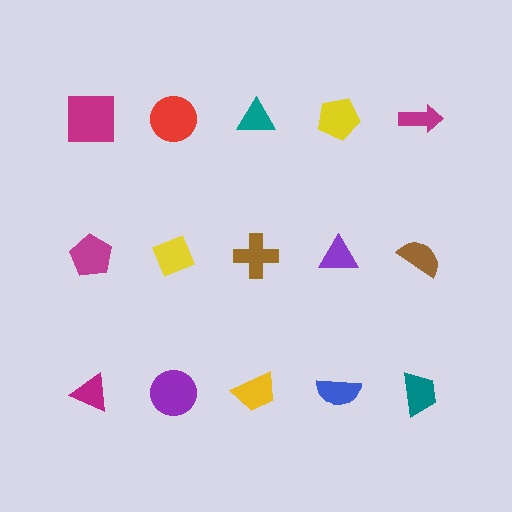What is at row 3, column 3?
A yellow trapezoid.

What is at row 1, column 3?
A teal triangle.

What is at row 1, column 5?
A magenta arrow.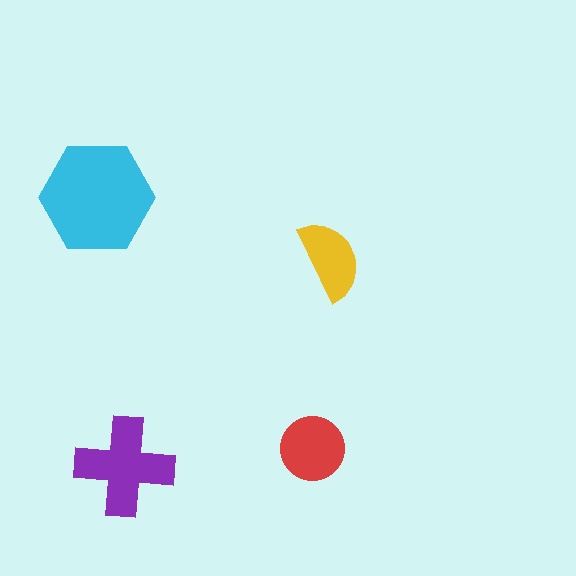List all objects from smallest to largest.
The yellow semicircle, the red circle, the purple cross, the cyan hexagon.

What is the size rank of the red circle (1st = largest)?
3rd.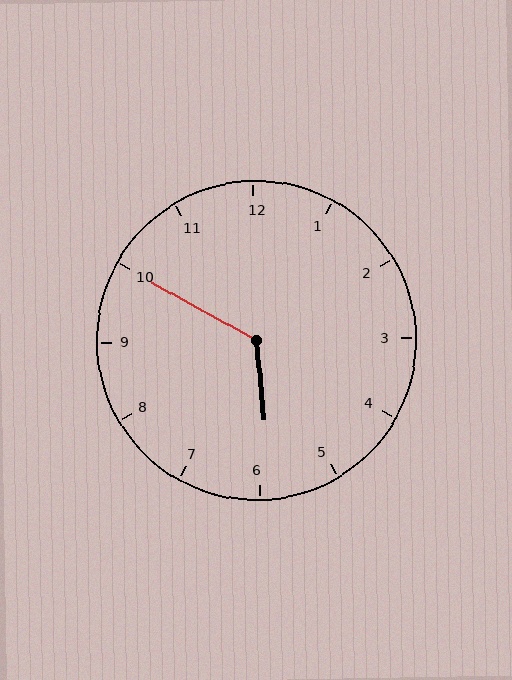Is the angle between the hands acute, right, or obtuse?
It is obtuse.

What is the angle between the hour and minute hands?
Approximately 125 degrees.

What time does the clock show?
5:50.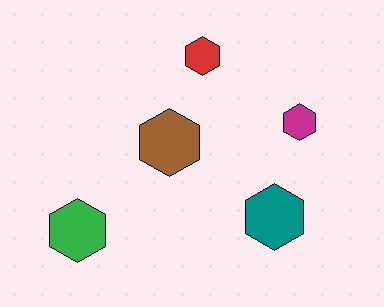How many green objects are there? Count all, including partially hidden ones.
There is 1 green object.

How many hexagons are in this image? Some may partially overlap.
There are 5 hexagons.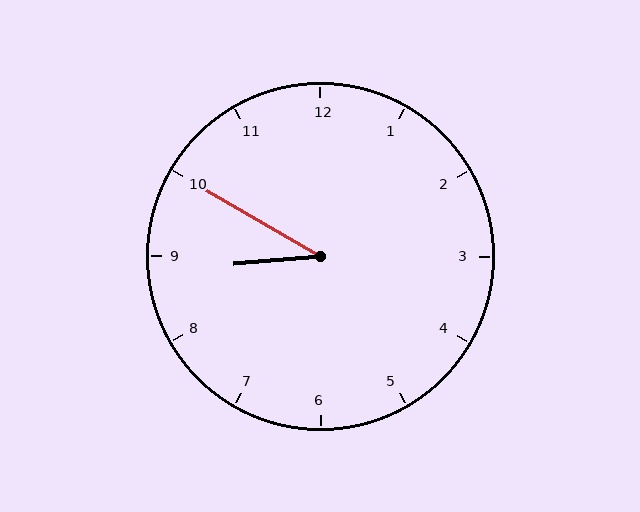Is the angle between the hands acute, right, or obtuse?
It is acute.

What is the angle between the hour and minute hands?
Approximately 35 degrees.